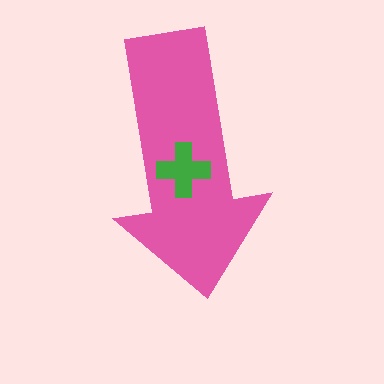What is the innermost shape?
The green cross.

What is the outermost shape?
The pink arrow.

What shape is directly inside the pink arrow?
The green cross.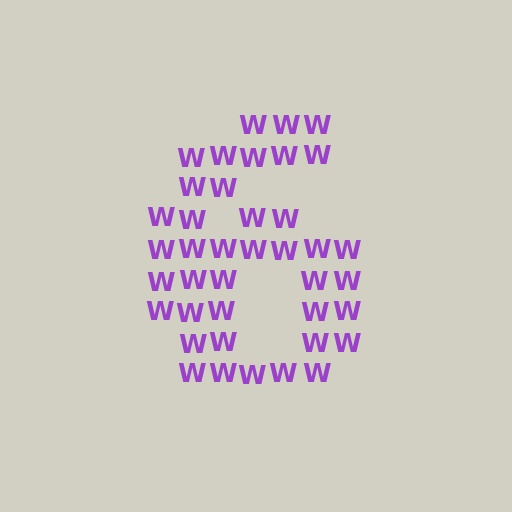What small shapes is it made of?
It is made of small letter W's.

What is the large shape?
The large shape is the digit 6.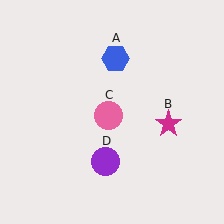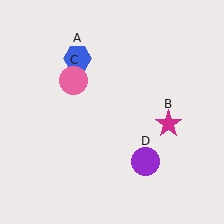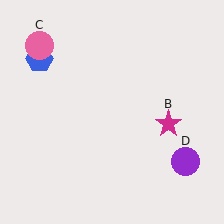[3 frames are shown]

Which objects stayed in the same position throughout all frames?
Magenta star (object B) remained stationary.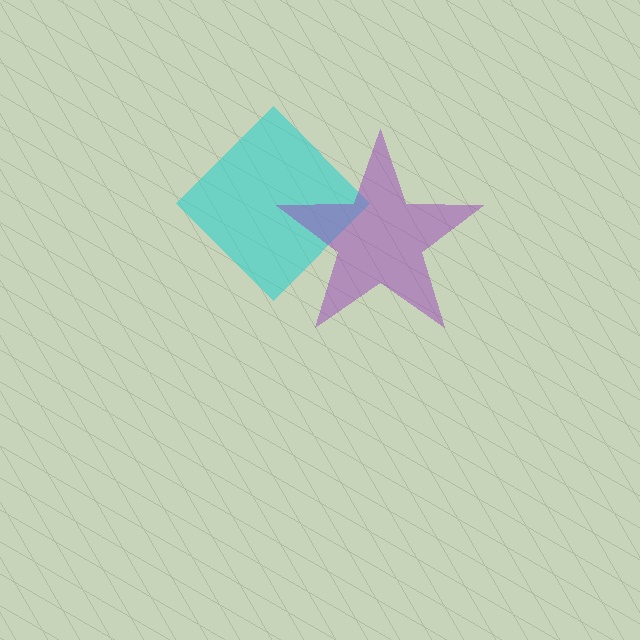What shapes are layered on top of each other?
The layered shapes are: a cyan diamond, a purple star.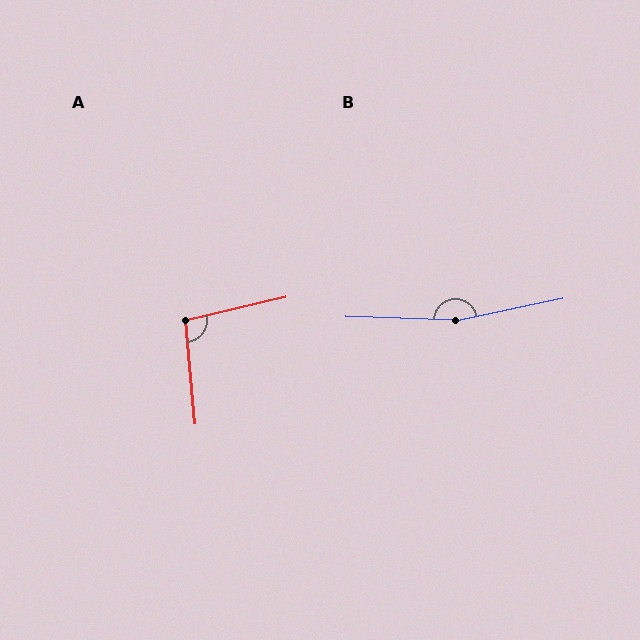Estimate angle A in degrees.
Approximately 98 degrees.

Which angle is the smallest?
A, at approximately 98 degrees.